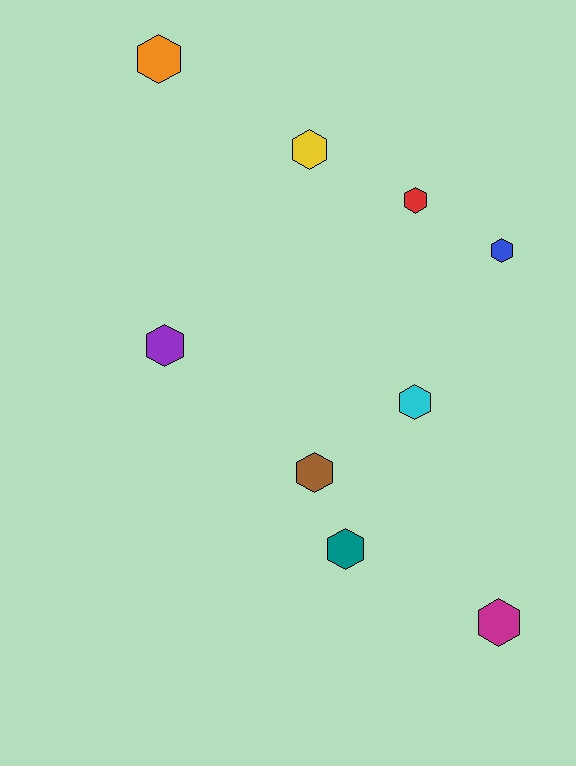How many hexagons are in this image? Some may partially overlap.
There are 9 hexagons.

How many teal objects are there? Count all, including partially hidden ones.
There is 1 teal object.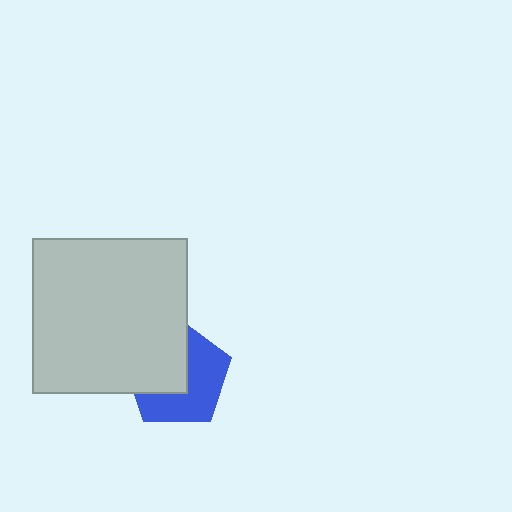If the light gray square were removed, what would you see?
You would see the complete blue pentagon.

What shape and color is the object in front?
The object in front is a light gray square.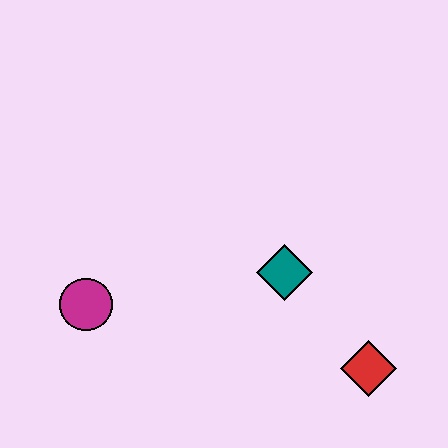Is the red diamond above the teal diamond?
No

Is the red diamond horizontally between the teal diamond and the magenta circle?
No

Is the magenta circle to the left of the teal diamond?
Yes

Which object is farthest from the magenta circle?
The red diamond is farthest from the magenta circle.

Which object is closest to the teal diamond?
The red diamond is closest to the teal diamond.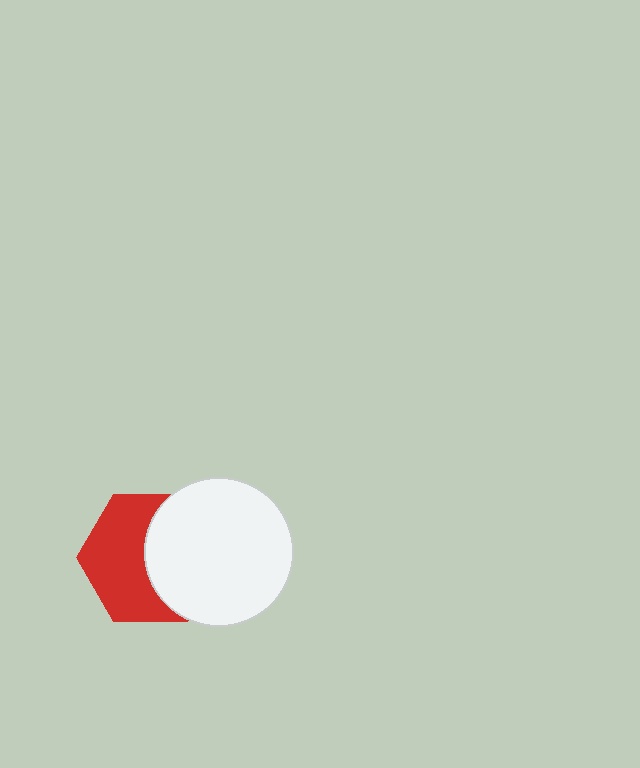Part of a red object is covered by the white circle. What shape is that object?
It is a hexagon.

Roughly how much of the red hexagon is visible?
About half of it is visible (roughly 54%).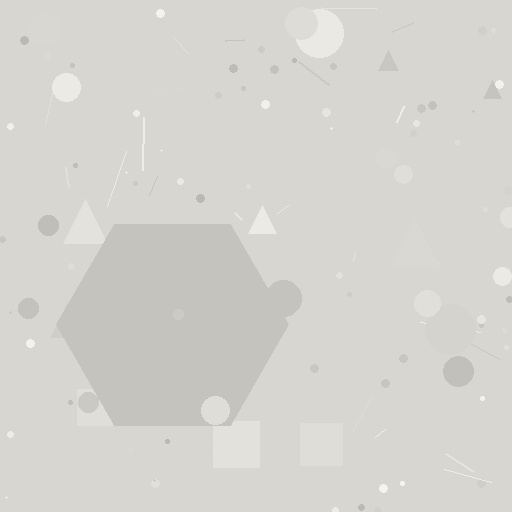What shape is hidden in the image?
A hexagon is hidden in the image.